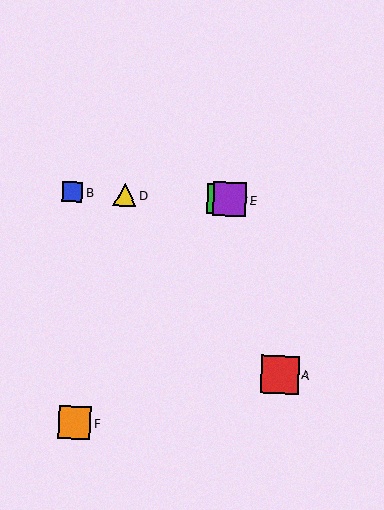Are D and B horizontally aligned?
Yes, both are at y≈194.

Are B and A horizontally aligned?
No, B is at y≈192 and A is at y≈375.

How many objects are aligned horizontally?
4 objects (B, C, D, E) are aligned horizontally.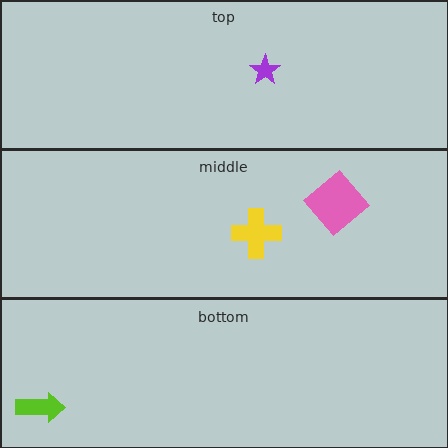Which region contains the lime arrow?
The bottom region.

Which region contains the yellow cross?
The middle region.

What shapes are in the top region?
The purple star.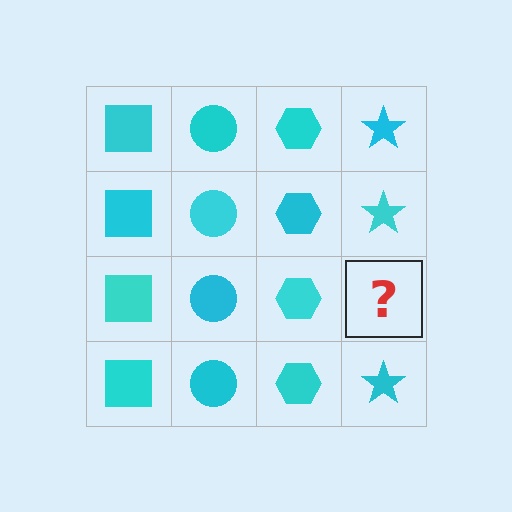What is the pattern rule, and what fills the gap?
The rule is that each column has a consistent shape. The gap should be filled with a cyan star.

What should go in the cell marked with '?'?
The missing cell should contain a cyan star.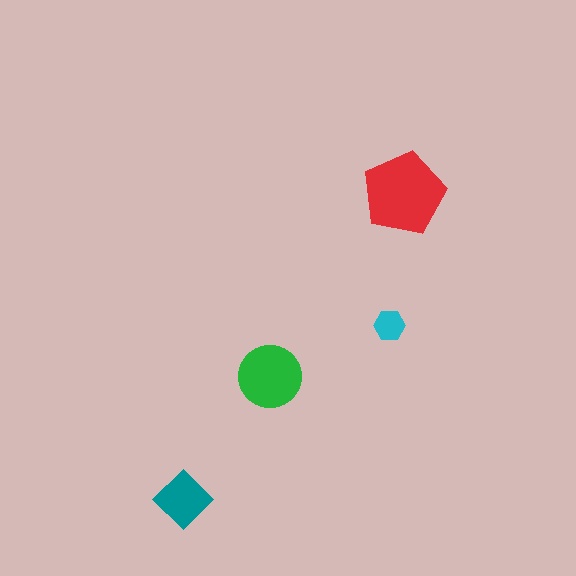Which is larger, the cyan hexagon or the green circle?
The green circle.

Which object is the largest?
The red pentagon.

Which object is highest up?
The red pentagon is topmost.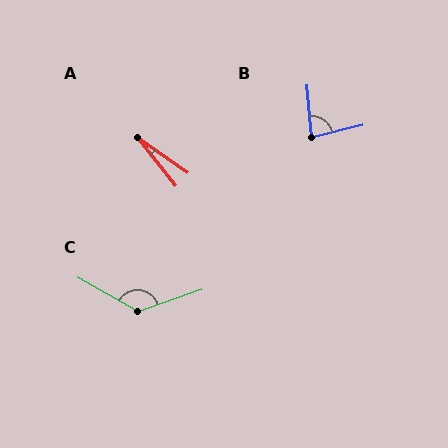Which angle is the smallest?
A, at approximately 16 degrees.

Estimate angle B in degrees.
Approximately 81 degrees.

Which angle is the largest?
C, at approximately 131 degrees.